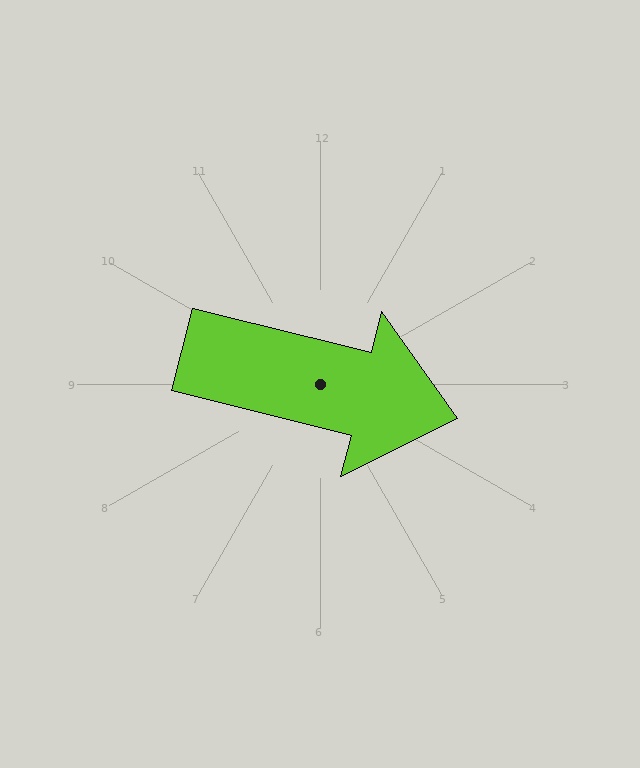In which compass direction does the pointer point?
East.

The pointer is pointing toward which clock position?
Roughly 3 o'clock.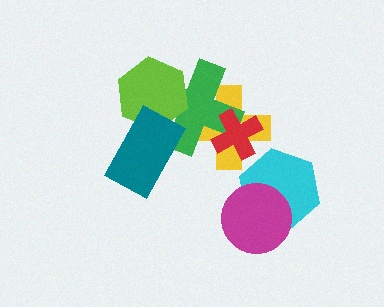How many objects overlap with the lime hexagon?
2 objects overlap with the lime hexagon.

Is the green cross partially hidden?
Yes, it is partially covered by another shape.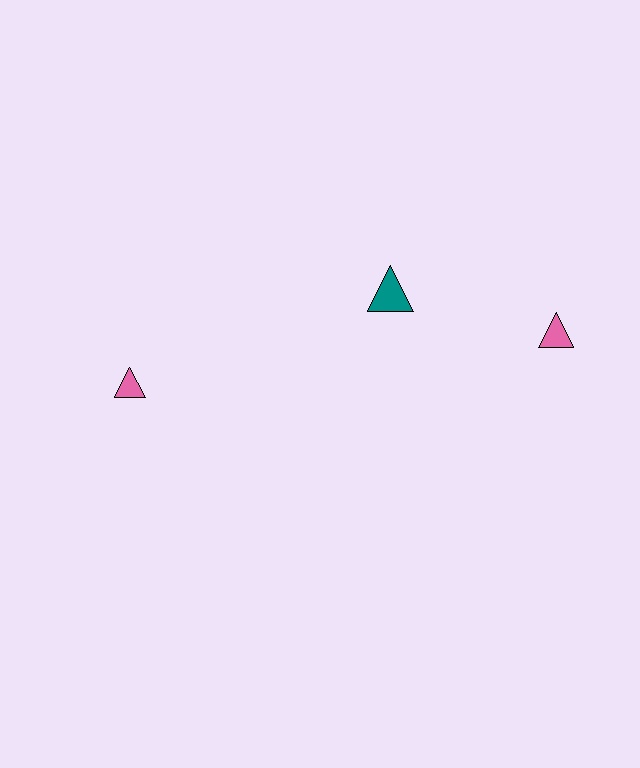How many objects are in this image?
There are 3 objects.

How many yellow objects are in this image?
There are no yellow objects.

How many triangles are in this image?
There are 3 triangles.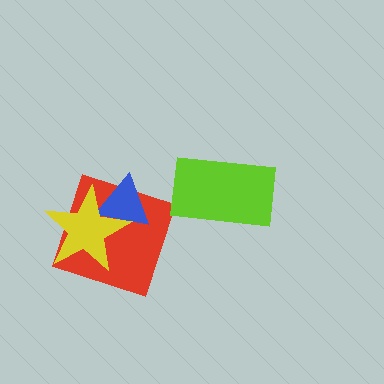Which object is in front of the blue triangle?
The yellow star is in front of the blue triangle.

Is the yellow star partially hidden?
No, no other shape covers it.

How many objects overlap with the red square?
2 objects overlap with the red square.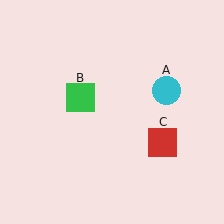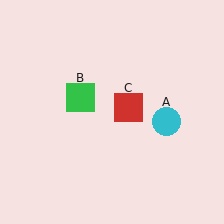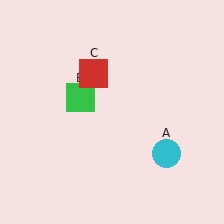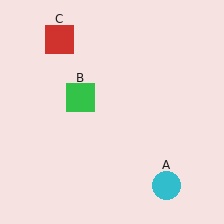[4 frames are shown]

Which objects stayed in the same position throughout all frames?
Green square (object B) remained stationary.